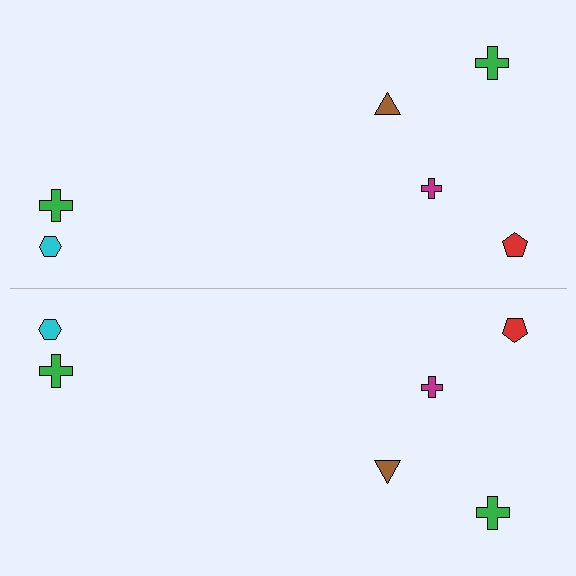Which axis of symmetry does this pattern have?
The pattern has a horizontal axis of symmetry running through the center of the image.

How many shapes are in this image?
There are 12 shapes in this image.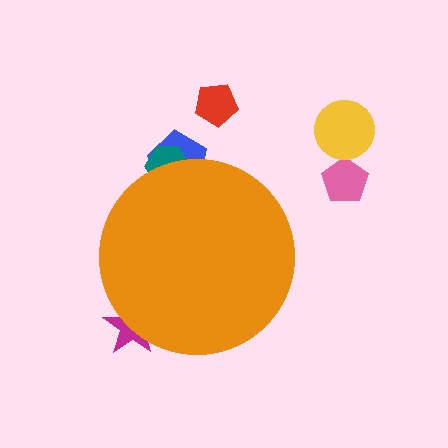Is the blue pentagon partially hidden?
Yes, the blue pentagon is partially hidden behind the orange circle.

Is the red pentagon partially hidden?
No, the red pentagon is fully visible.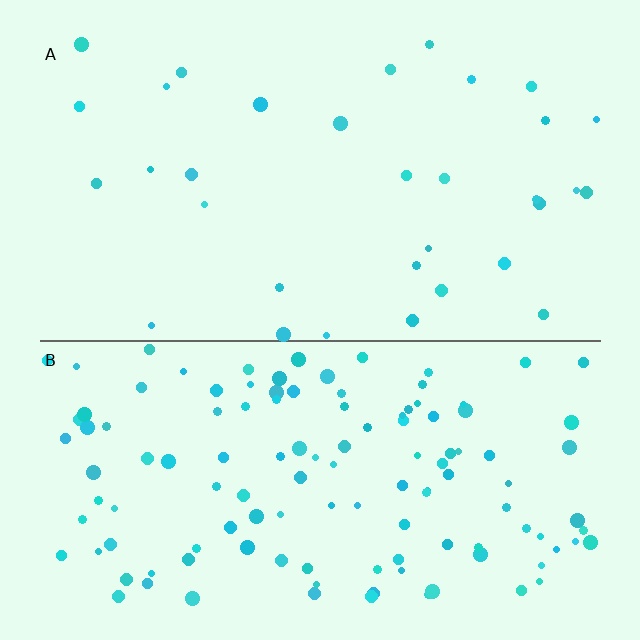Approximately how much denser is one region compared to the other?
Approximately 3.8× — region B over region A.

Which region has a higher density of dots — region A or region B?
B (the bottom).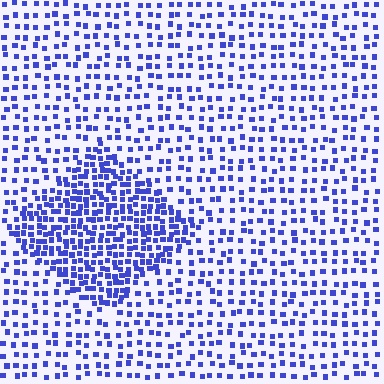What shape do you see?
I see a diamond.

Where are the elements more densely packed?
The elements are more densely packed inside the diamond boundary.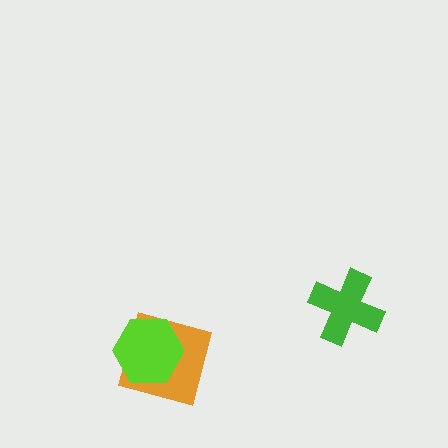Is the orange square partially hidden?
Yes, it is partially covered by another shape.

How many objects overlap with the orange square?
1 object overlaps with the orange square.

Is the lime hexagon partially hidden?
No, no other shape covers it.